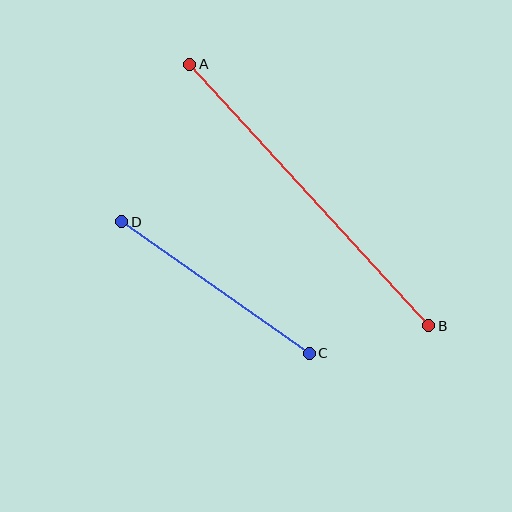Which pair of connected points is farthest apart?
Points A and B are farthest apart.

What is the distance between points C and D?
The distance is approximately 229 pixels.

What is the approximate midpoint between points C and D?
The midpoint is at approximately (216, 288) pixels.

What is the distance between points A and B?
The distance is approximately 354 pixels.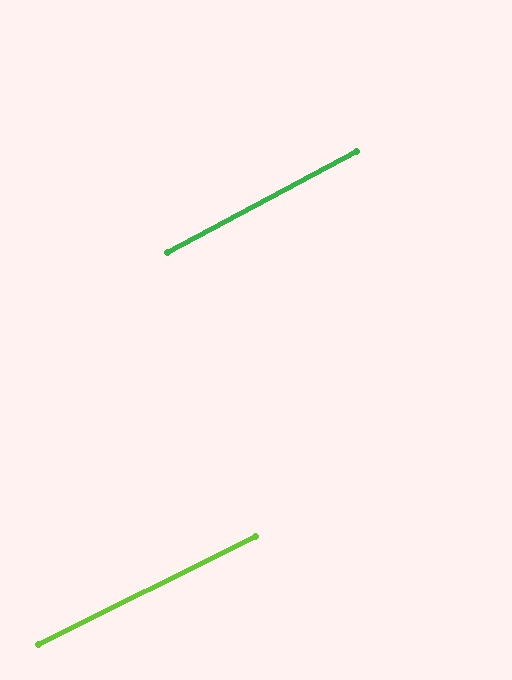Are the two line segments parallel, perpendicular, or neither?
Parallel — their directions differ by only 1.8°.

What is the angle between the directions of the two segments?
Approximately 2 degrees.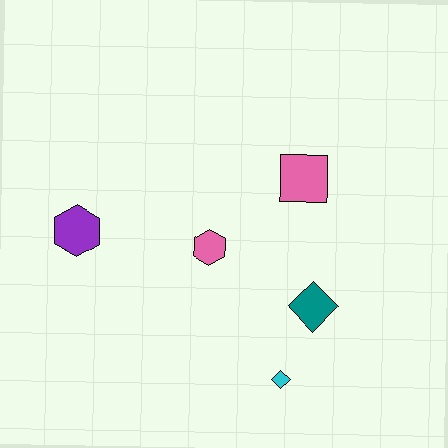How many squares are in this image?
There is 1 square.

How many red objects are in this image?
There are no red objects.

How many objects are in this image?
There are 5 objects.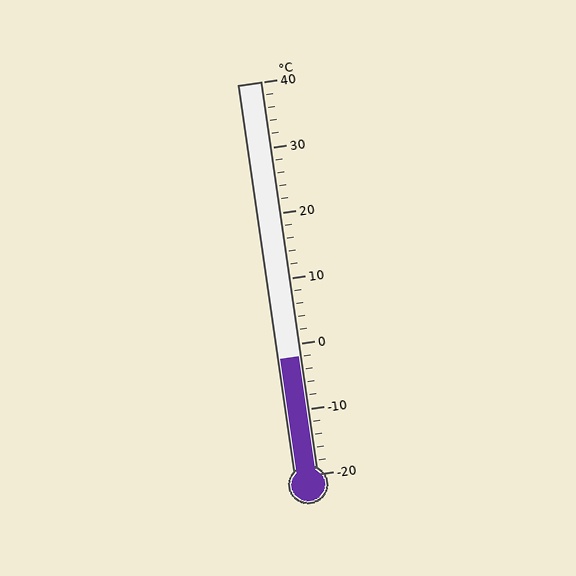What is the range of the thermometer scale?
The thermometer scale ranges from -20°C to 40°C.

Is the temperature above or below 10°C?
The temperature is below 10°C.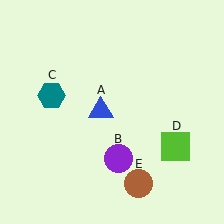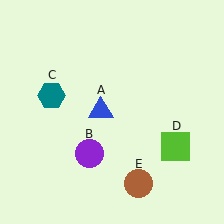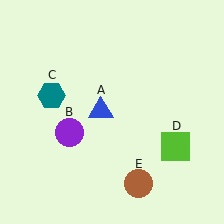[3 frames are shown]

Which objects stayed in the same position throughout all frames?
Blue triangle (object A) and teal hexagon (object C) and lime square (object D) and brown circle (object E) remained stationary.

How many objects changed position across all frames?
1 object changed position: purple circle (object B).